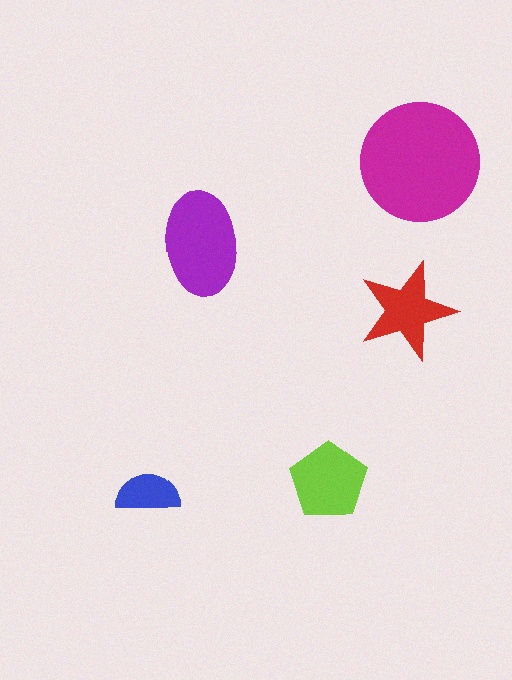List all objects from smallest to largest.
The blue semicircle, the red star, the lime pentagon, the purple ellipse, the magenta circle.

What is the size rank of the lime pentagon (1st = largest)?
3rd.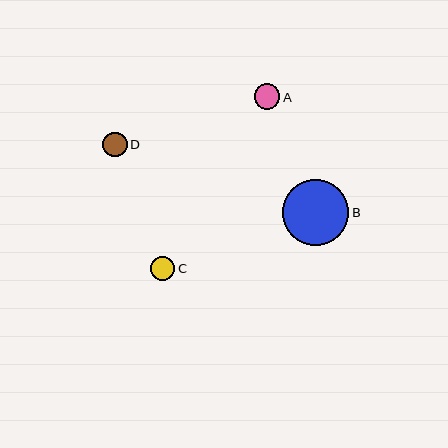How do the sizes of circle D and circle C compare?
Circle D and circle C are approximately the same size.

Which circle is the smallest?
Circle C is the smallest with a size of approximately 24 pixels.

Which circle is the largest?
Circle B is the largest with a size of approximately 66 pixels.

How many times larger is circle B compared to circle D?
Circle B is approximately 2.7 times the size of circle D.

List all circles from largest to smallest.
From largest to smallest: B, A, D, C.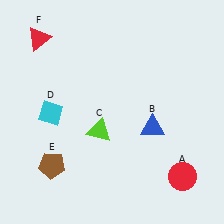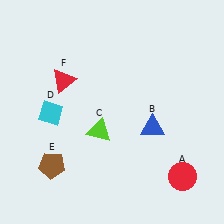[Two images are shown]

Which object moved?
The red triangle (F) moved down.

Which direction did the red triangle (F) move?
The red triangle (F) moved down.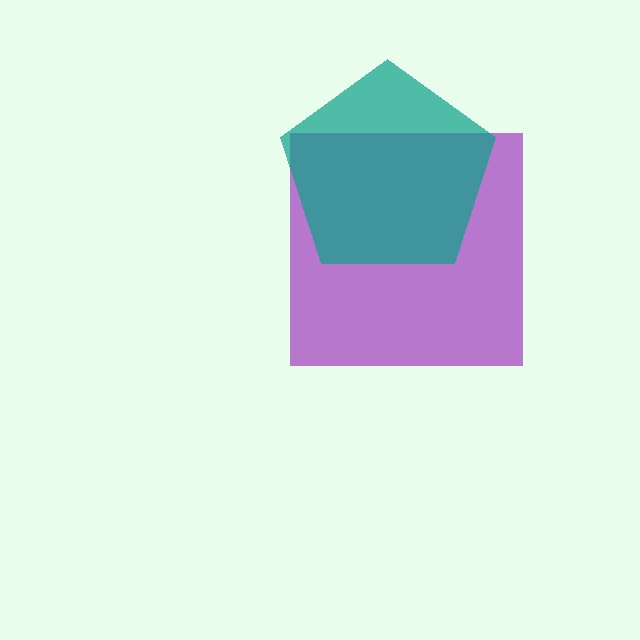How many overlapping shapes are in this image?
There are 2 overlapping shapes in the image.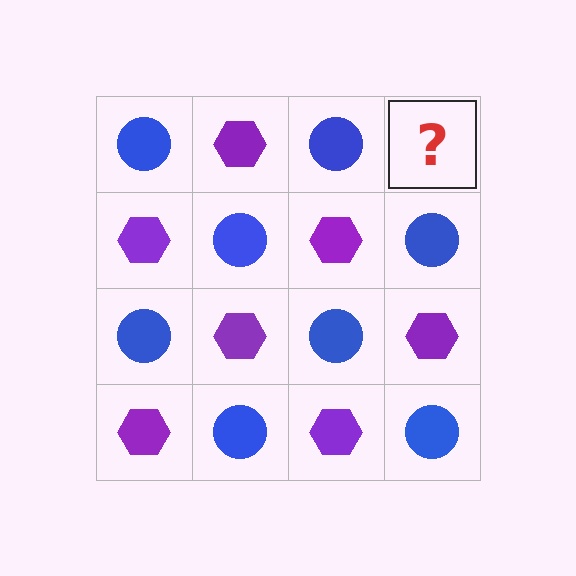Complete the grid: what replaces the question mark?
The question mark should be replaced with a purple hexagon.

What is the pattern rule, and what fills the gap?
The rule is that it alternates blue circle and purple hexagon in a checkerboard pattern. The gap should be filled with a purple hexagon.